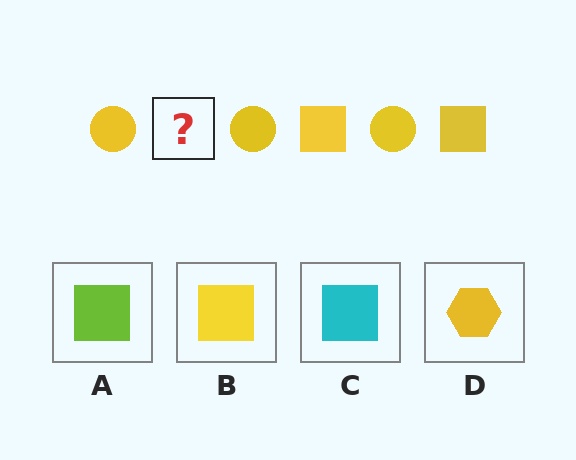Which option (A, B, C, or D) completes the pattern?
B.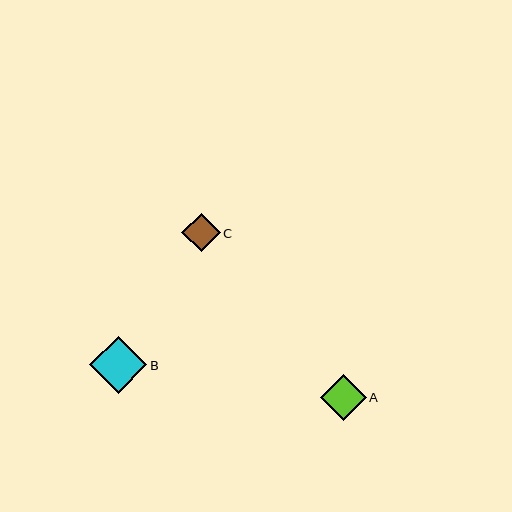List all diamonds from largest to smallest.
From largest to smallest: B, A, C.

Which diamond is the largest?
Diamond B is the largest with a size of approximately 57 pixels.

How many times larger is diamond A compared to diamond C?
Diamond A is approximately 1.2 times the size of diamond C.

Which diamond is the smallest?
Diamond C is the smallest with a size of approximately 38 pixels.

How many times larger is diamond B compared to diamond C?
Diamond B is approximately 1.5 times the size of diamond C.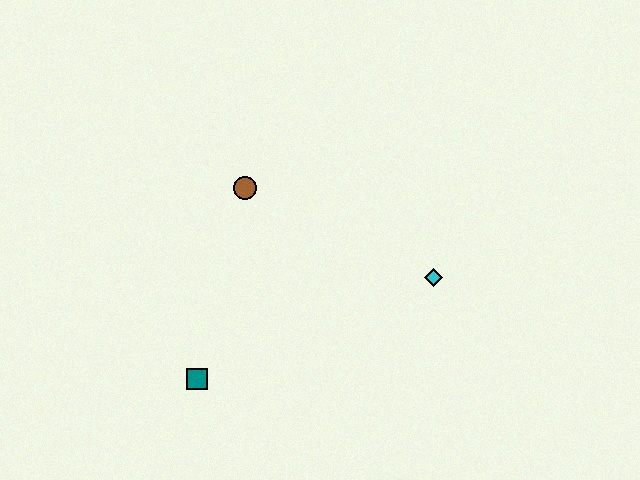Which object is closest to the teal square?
The brown circle is closest to the teal square.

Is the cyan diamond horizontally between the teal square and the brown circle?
No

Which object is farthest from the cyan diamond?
The teal square is farthest from the cyan diamond.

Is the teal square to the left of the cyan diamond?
Yes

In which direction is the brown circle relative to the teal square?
The brown circle is above the teal square.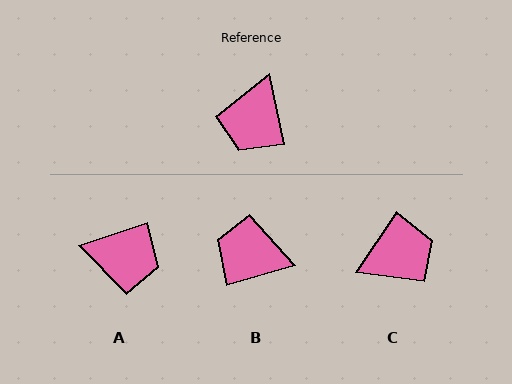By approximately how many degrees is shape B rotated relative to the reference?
Approximately 86 degrees clockwise.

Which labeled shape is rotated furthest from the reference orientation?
C, about 134 degrees away.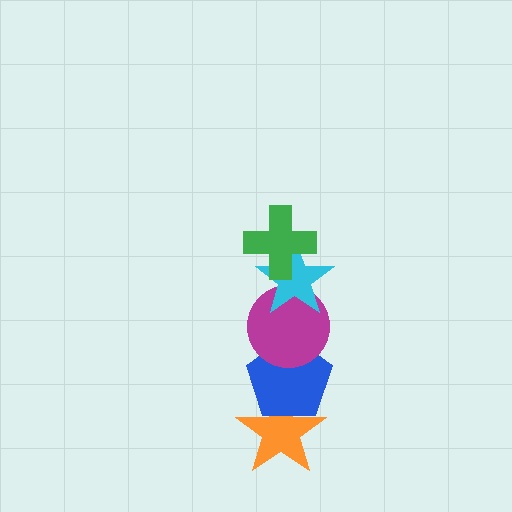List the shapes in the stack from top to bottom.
From top to bottom: the green cross, the cyan star, the magenta circle, the blue pentagon, the orange star.